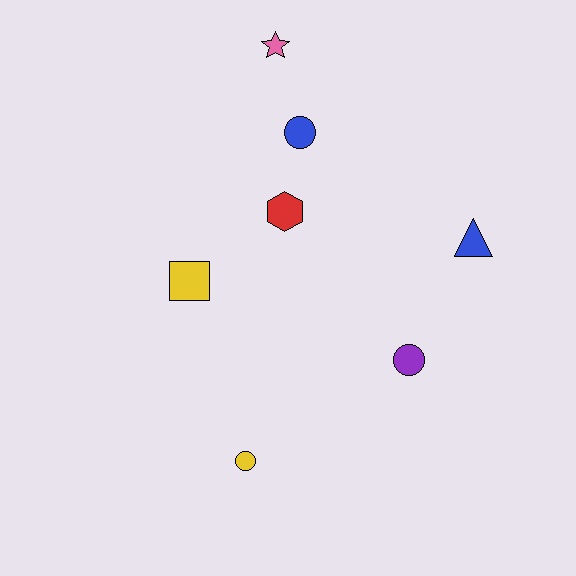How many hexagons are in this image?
There is 1 hexagon.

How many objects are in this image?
There are 7 objects.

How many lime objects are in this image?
There are no lime objects.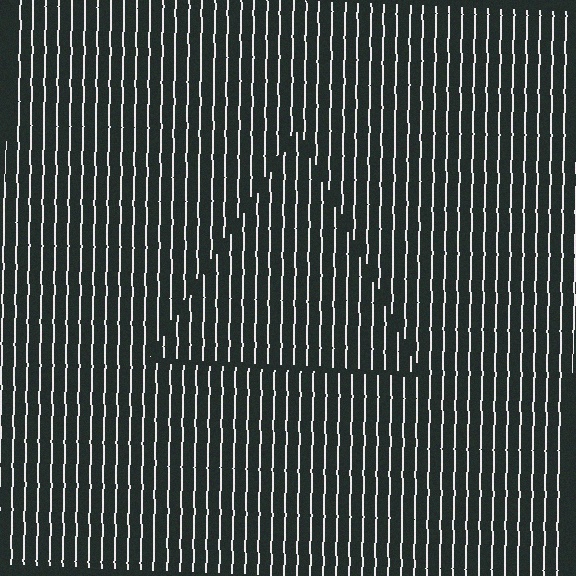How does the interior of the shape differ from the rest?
The interior of the shape contains the same grating, shifted by half a period — the contour is defined by the phase discontinuity where line-ends from the inner and outer gratings abut.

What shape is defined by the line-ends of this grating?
An illusory triangle. The interior of the shape contains the same grating, shifted by half a period — the contour is defined by the phase discontinuity where line-ends from the inner and outer gratings abut.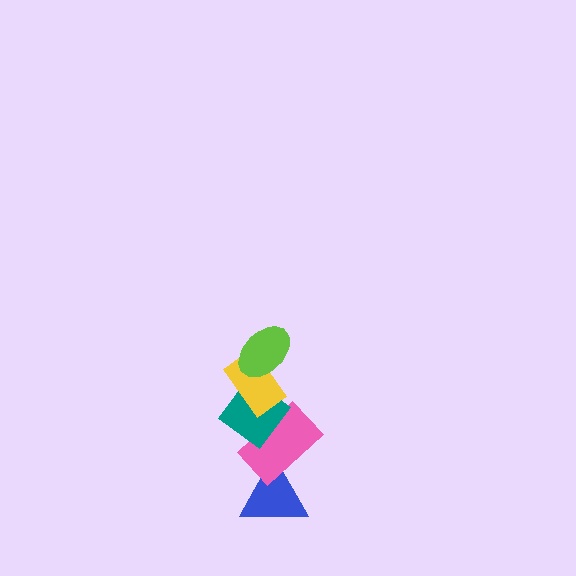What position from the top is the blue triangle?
The blue triangle is 5th from the top.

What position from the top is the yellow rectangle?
The yellow rectangle is 2nd from the top.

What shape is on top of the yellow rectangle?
The lime ellipse is on top of the yellow rectangle.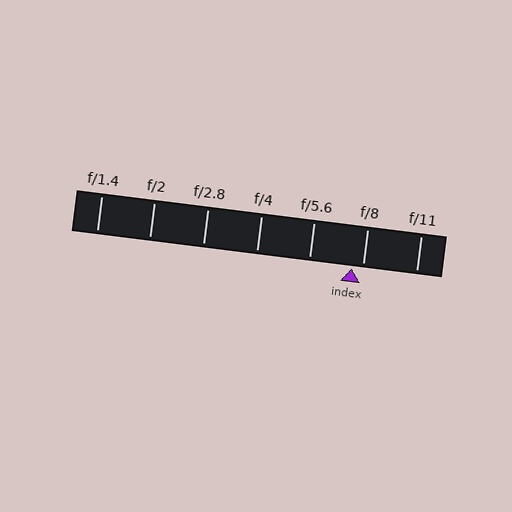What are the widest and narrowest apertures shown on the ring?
The widest aperture shown is f/1.4 and the narrowest is f/11.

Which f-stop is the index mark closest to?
The index mark is closest to f/8.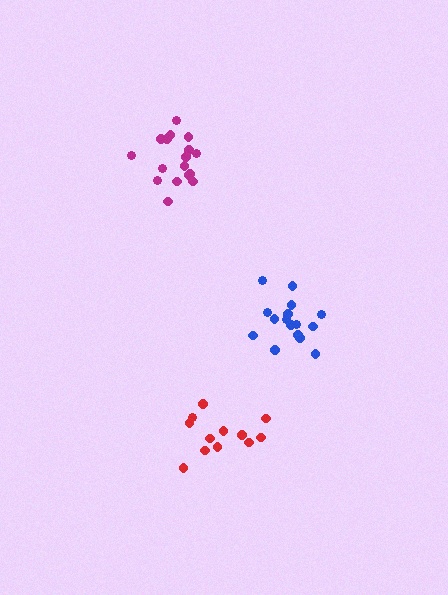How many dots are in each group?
Group 1: 12 dots, Group 2: 17 dots, Group 3: 16 dots (45 total).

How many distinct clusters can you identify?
There are 3 distinct clusters.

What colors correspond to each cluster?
The clusters are colored: red, magenta, blue.